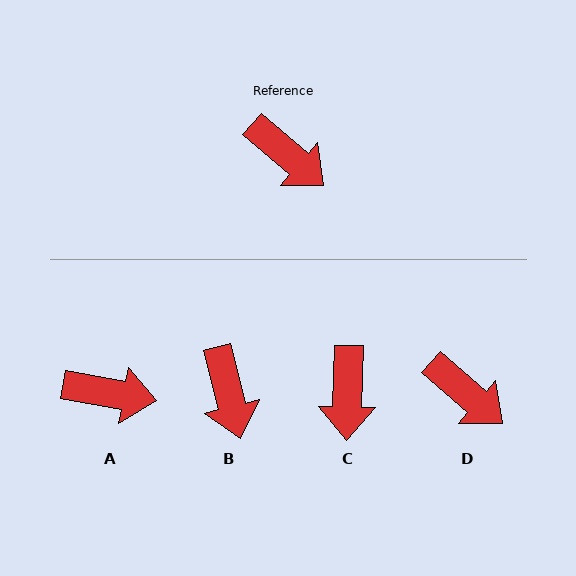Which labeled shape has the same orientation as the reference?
D.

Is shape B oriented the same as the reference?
No, it is off by about 35 degrees.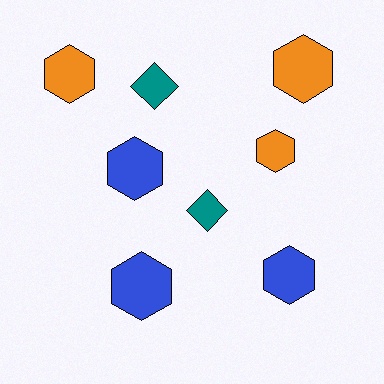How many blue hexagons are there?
There are 3 blue hexagons.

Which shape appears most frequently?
Hexagon, with 6 objects.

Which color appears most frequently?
Orange, with 3 objects.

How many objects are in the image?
There are 8 objects.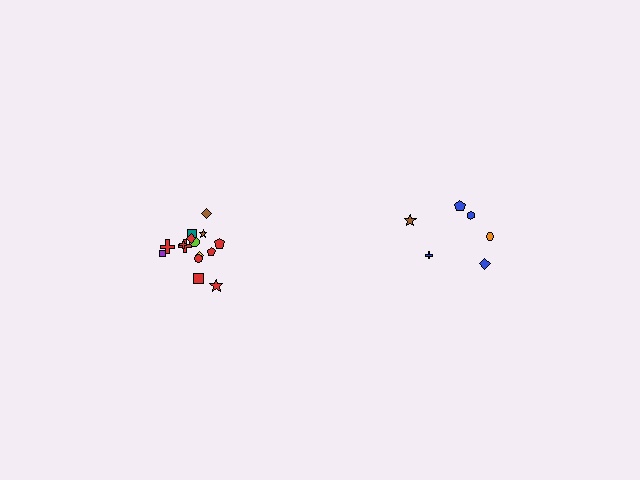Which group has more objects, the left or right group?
The left group.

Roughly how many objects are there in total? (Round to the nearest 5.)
Roughly 20 objects in total.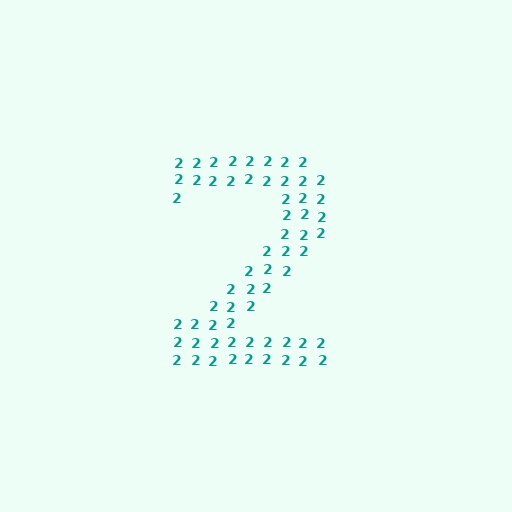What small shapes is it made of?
It is made of small digit 2's.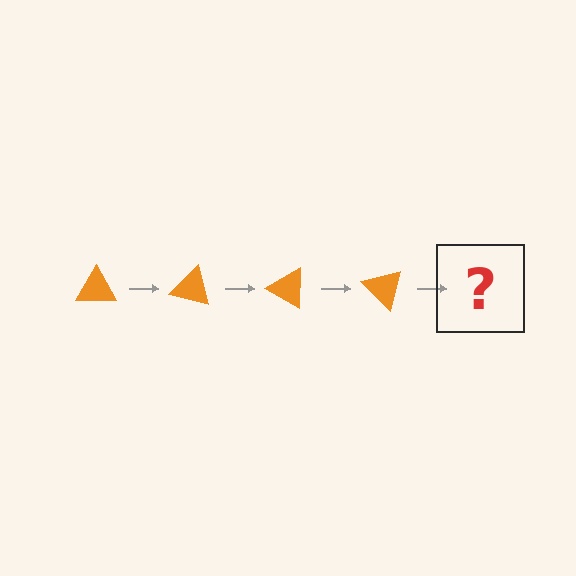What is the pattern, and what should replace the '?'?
The pattern is that the triangle rotates 15 degrees each step. The '?' should be an orange triangle rotated 60 degrees.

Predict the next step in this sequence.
The next step is an orange triangle rotated 60 degrees.